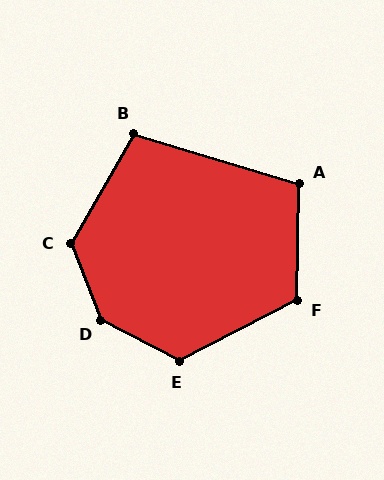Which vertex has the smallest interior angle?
B, at approximately 103 degrees.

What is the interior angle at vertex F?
Approximately 118 degrees (obtuse).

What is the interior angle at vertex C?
Approximately 129 degrees (obtuse).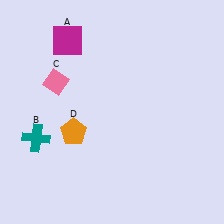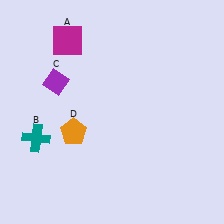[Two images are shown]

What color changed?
The diamond (C) changed from pink in Image 1 to purple in Image 2.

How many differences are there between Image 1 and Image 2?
There is 1 difference between the two images.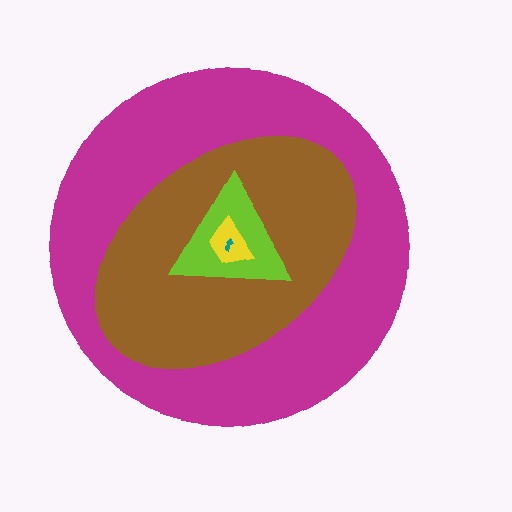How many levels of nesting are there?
5.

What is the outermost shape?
The magenta circle.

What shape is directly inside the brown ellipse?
The lime triangle.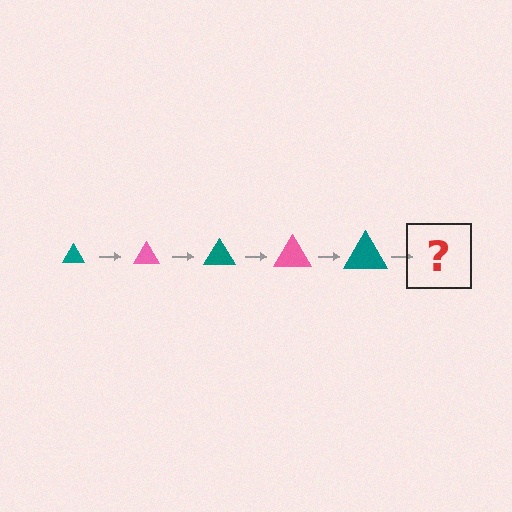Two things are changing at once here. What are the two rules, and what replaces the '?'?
The two rules are that the triangle grows larger each step and the color cycles through teal and pink. The '?' should be a pink triangle, larger than the previous one.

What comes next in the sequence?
The next element should be a pink triangle, larger than the previous one.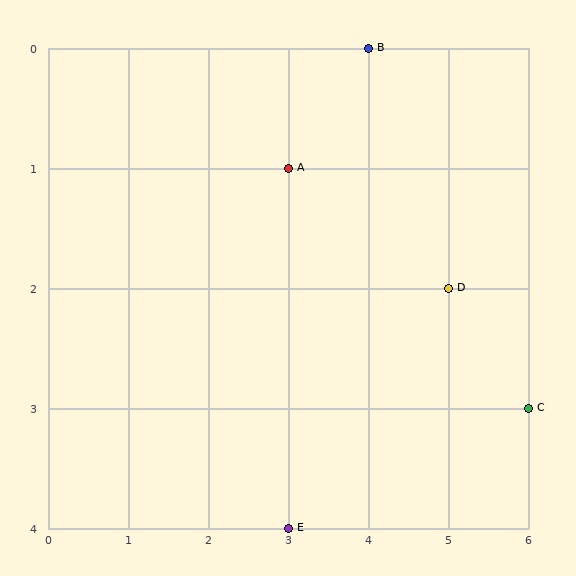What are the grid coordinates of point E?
Point E is at grid coordinates (3, 4).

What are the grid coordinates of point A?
Point A is at grid coordinates (3, 1).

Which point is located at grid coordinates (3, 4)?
Point E is at (3, 4).